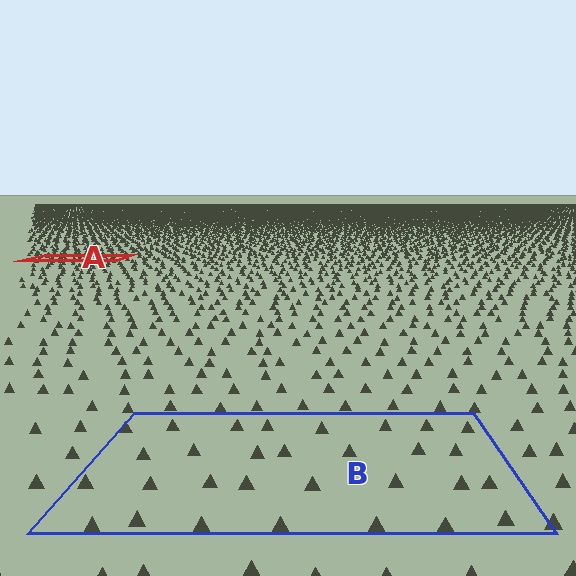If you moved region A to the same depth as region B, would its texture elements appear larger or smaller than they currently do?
They would appear larger. At a closer depth, the same texture elements are projected at a bigger on-screen size.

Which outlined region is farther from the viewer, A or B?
Region A is farther from the viewer — the texture elements inside it appear smaller and more densely packed.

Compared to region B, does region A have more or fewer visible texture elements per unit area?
Region A has more texture elements per unit area — they are packed more densely because it is farther away.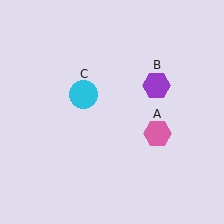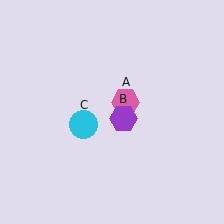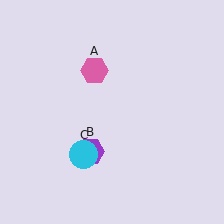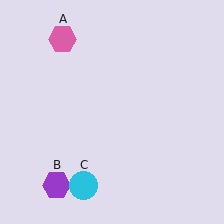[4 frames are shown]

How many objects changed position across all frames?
3 objects changed position: pink hexagon (object A), purple hexagon (object B), cyan circle (object C).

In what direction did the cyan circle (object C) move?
The cyan circle (object C) moved down.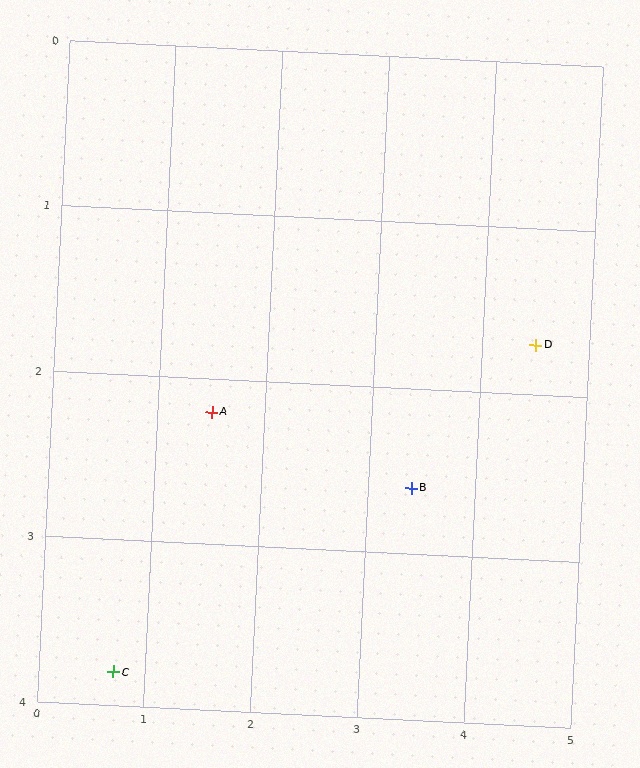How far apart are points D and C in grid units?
Points D and C are about 4.3 grid units apart.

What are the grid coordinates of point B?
Point B is at approximately (3.4, 2.6).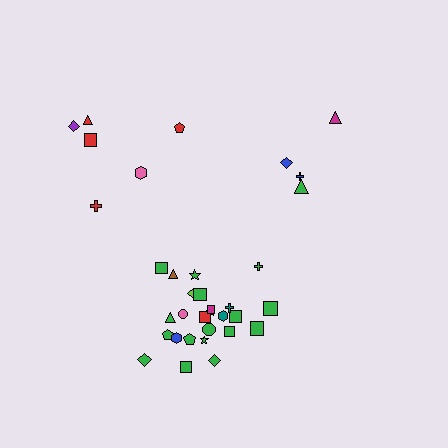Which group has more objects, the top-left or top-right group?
The top-left group.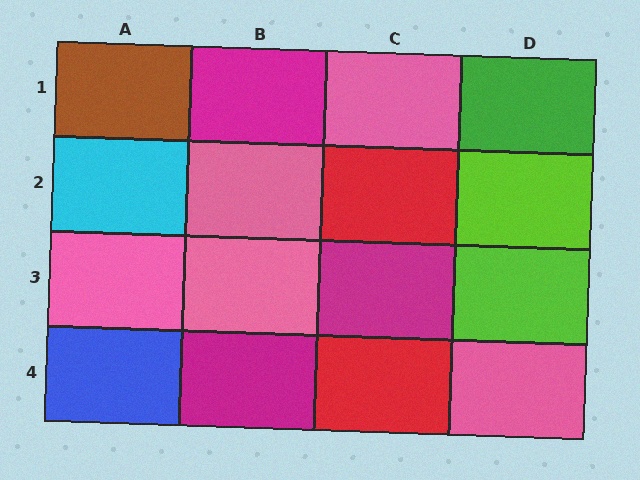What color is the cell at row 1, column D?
Green.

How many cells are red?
2 cells are red.